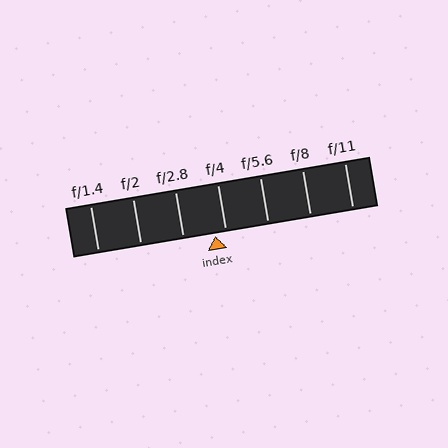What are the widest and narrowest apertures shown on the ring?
The widest aperture shown is f/1.4 and the narrowest is f/11.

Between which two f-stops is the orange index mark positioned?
The index mark is between f/2.8 and f/4.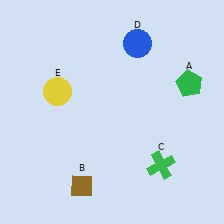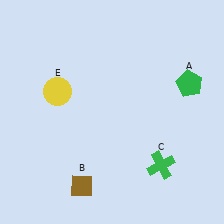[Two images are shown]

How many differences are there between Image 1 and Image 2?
There is 1 difference between the two images.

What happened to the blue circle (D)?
The blue circle (D) was removed in Image 2. It was in the top-right area of Image 1.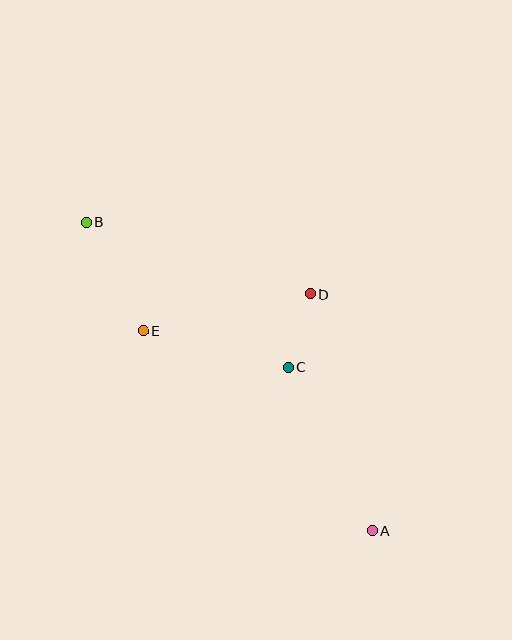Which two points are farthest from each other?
Points A and B are farthest from each other.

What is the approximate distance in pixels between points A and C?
The distance between A and C is approximately 184 pixels.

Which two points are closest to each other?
Points C and D are closest to each other.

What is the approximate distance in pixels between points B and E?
The distance between B and E is approximately 122 pixels.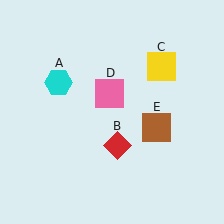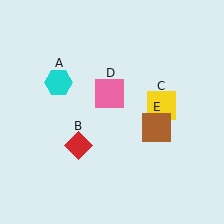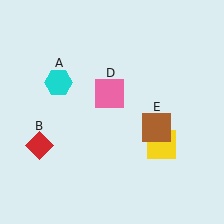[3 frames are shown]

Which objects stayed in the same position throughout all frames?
Cyan hexagon (object A) and pink square (object D) and brown square (object E) remained stationary.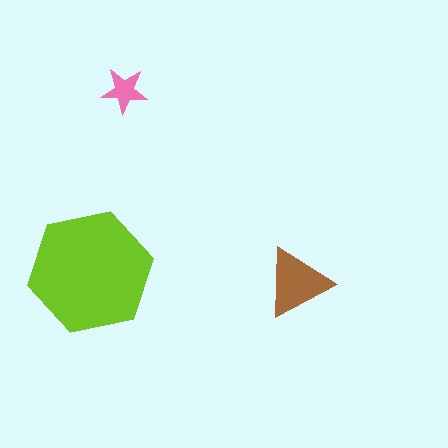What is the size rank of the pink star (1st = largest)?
3rd.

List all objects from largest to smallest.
The lime hexagon, the brown triangle, the pink star.